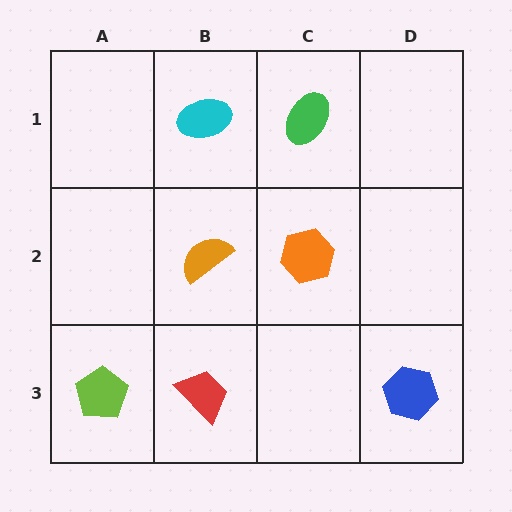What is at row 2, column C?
An orange hexagon.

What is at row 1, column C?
A green ellipse.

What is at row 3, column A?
A lime pentagon.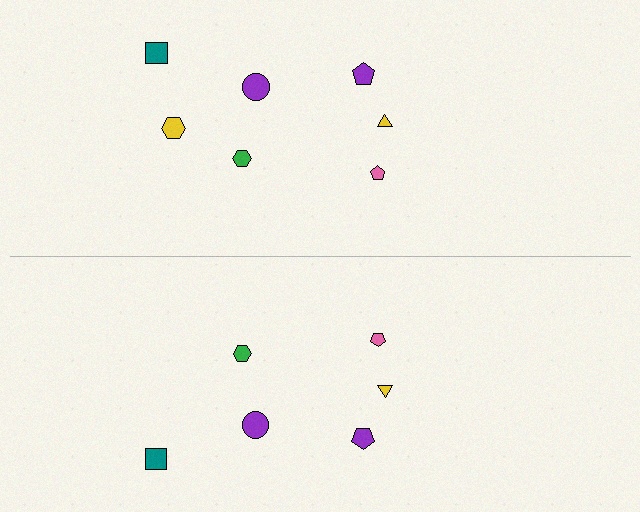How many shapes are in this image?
There are 13 shapes in this image.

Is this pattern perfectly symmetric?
No, the pattern is not perfectly symmetric. A yellow hexagon is missing from the bottom side.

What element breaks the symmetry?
A yellow hexagon is missing from the bottom side.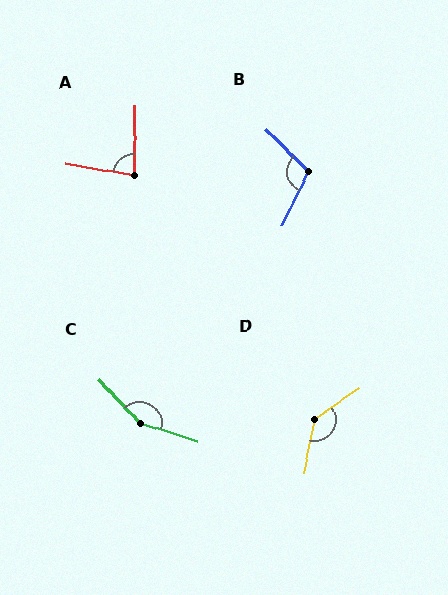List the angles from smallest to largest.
A (80°), B (109°), D (136°), C (151°).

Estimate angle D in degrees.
Approximately 136 degrees.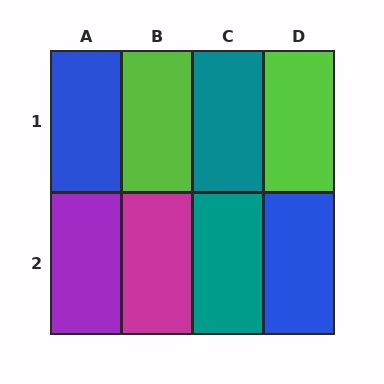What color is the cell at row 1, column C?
Teal.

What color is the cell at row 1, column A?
Blue.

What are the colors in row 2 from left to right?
Purple, magenta, teal, blue.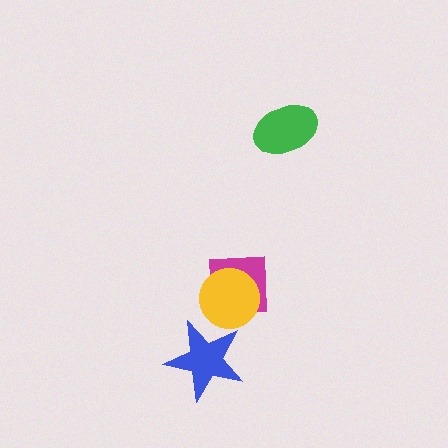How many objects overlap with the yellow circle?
1 object overlaps with the yellow circle.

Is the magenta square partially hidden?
Yes, it is partially covered by another shape.